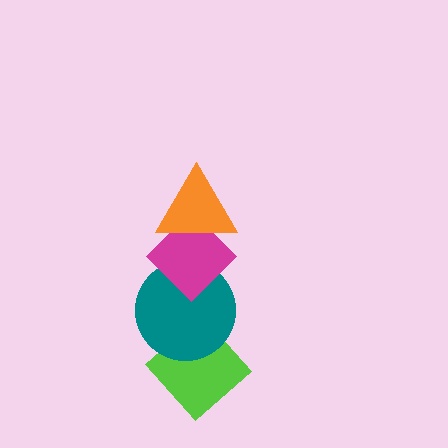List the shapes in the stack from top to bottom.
From top to bottom: the orange triangle, the magenta diamond, the teal circle, the lime diamond.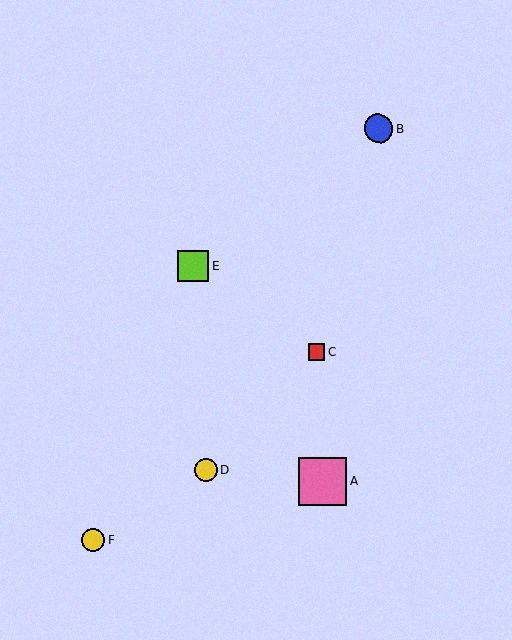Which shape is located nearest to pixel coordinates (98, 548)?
The yellow circle (labeled F) at (93, 541) is nearest to that location.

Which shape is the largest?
The pink square (labeled A) is the largest.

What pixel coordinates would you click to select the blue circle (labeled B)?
Click at (378, 129) to select the blue circle B.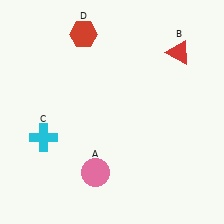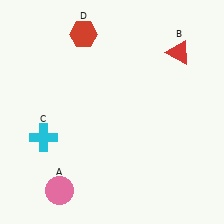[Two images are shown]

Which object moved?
The pink circle (A) moved left.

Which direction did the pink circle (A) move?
The pink circle (A) moved left.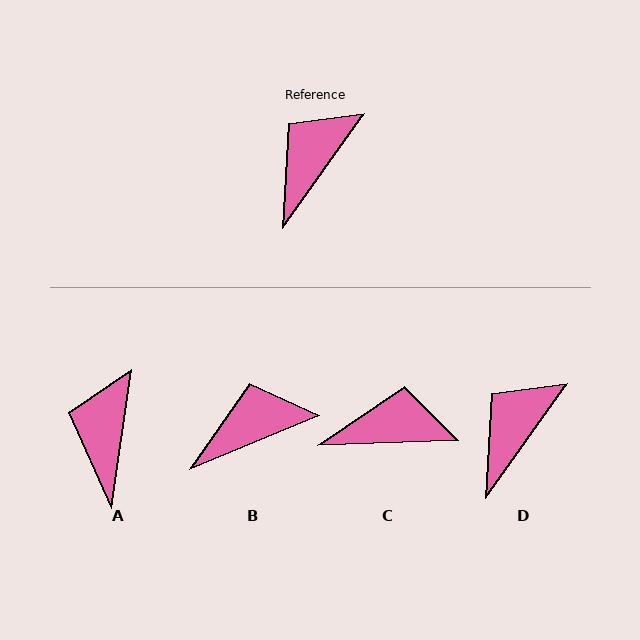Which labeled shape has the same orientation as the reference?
D.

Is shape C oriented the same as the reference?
No, it is off by about 53 degrees.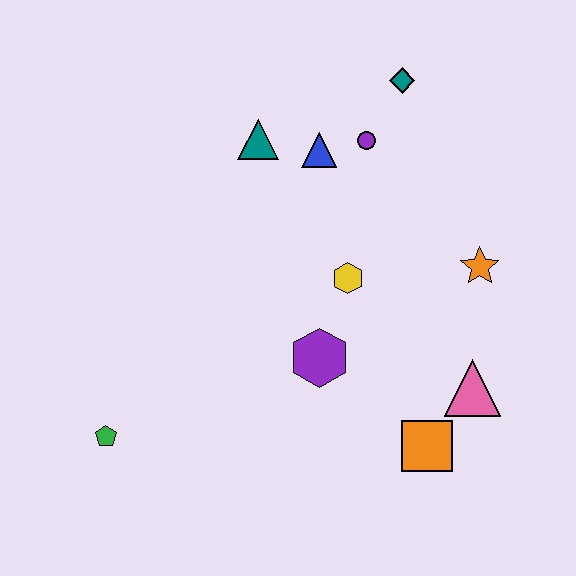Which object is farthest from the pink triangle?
The green pentagon is farthest from the pink triangle.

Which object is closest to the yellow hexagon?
The purple hexagon is closest to the yellow hexagon.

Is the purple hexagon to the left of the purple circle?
Yes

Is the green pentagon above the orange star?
No